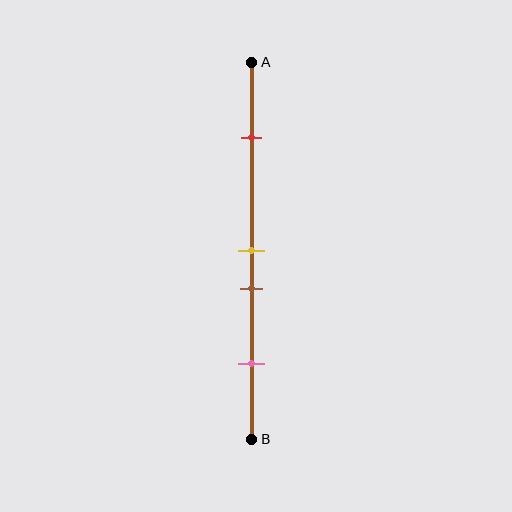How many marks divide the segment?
There are 4 marks dividing the segment.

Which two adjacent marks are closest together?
The yellow and brown marks are the closest adjacent pair.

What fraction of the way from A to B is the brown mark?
The brown mark is approximately 60% (0.6) of the way from A to B.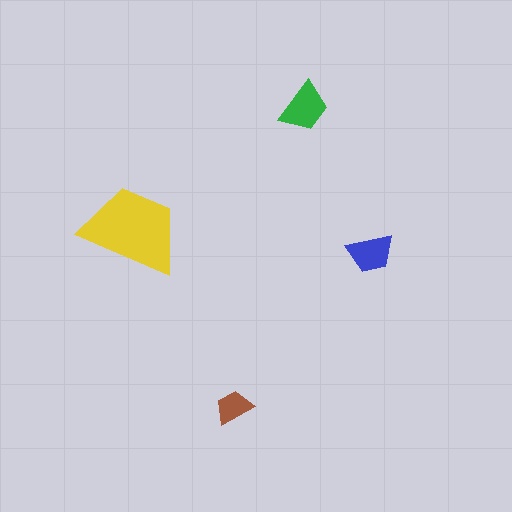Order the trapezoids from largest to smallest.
the yellow one, the green one, the blue one, the brown one.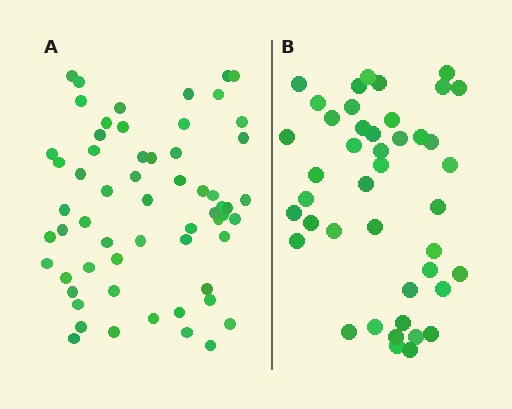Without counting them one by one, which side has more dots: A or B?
Region A (the left region) has more dots.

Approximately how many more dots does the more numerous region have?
Region A has approximately 15 more dots than region B.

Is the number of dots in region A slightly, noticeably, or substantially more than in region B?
Region A has noticeably more, but not dramatically so. The ratio is roughly 1.4 to 1.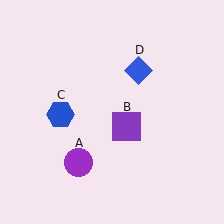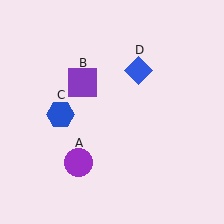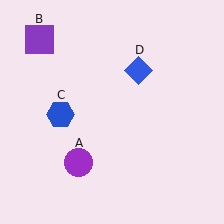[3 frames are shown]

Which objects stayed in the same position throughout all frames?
Purple circle (object A) and blue hexagon (object C) and blue diamond (object D) remained stationary.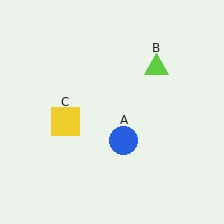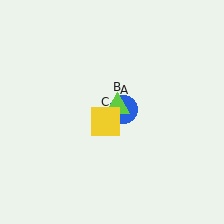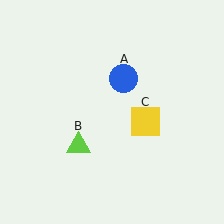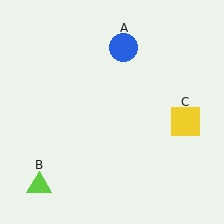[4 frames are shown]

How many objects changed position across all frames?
3 objects changed position: blue circle (object A), lime triangle (object B), yellow square (object C).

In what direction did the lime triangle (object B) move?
The lime triangle (object B) moved down and to the left.